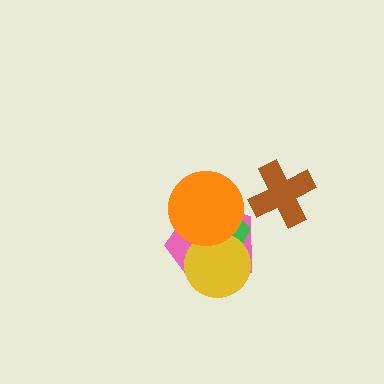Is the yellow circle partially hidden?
Yes, it is partially covered by another shape.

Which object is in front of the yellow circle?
The orange circle is in front of the yellow circle.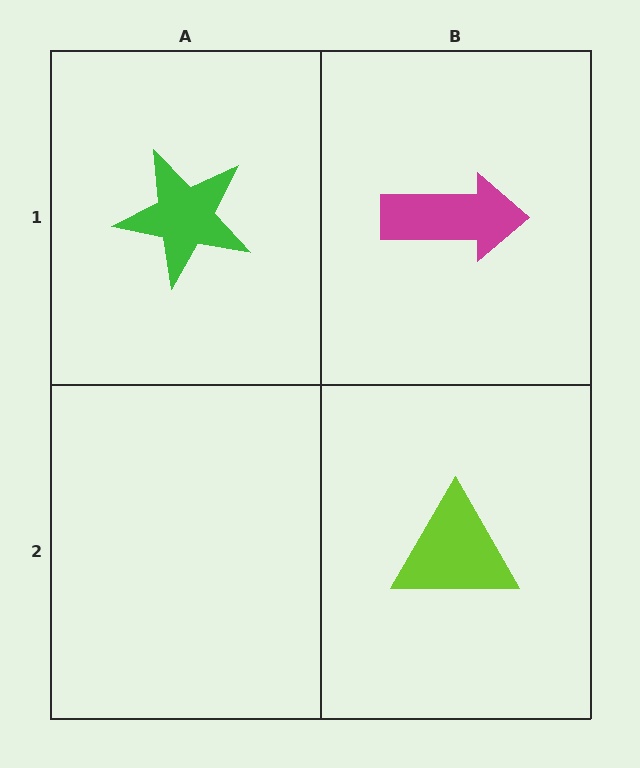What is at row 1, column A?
A green star.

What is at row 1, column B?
A magenta arrow.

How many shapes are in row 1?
2 shapes.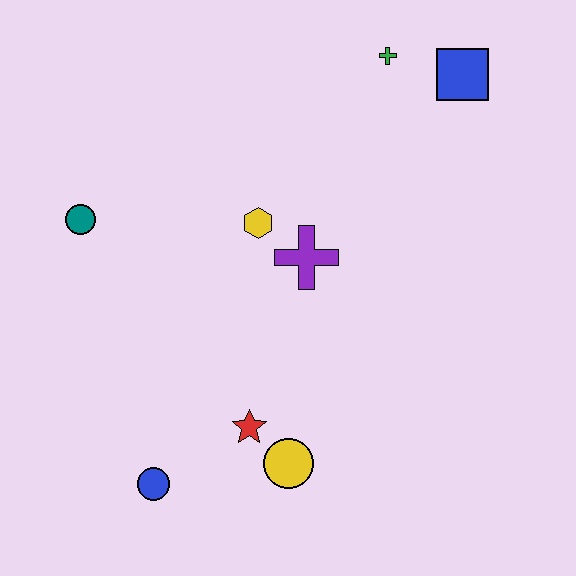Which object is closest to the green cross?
The blue square is closest to the green cross.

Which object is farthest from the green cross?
The blue circle is farthest from the green cross.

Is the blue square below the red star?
No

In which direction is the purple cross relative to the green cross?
The purple cross is below the green cross.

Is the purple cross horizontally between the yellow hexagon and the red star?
No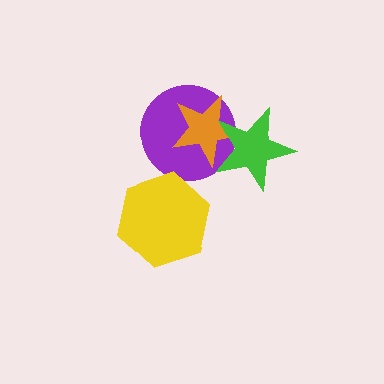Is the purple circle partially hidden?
Yes, it is partially covered by another shape.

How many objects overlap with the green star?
2 objects overlap with the green star.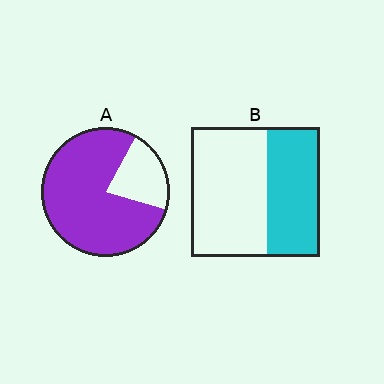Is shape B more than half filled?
No.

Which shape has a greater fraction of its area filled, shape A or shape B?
Shape A.